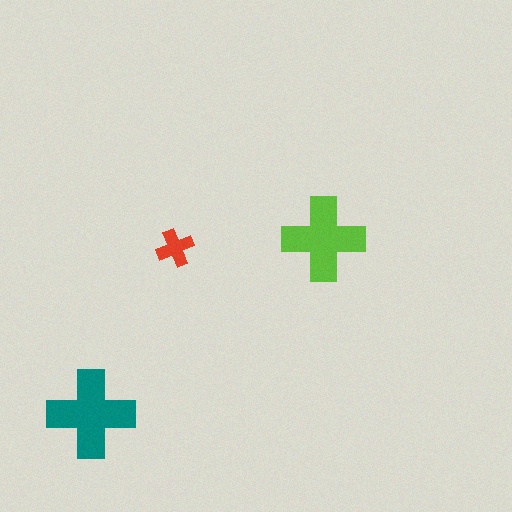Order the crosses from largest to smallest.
the teal one, the lime one, the red one.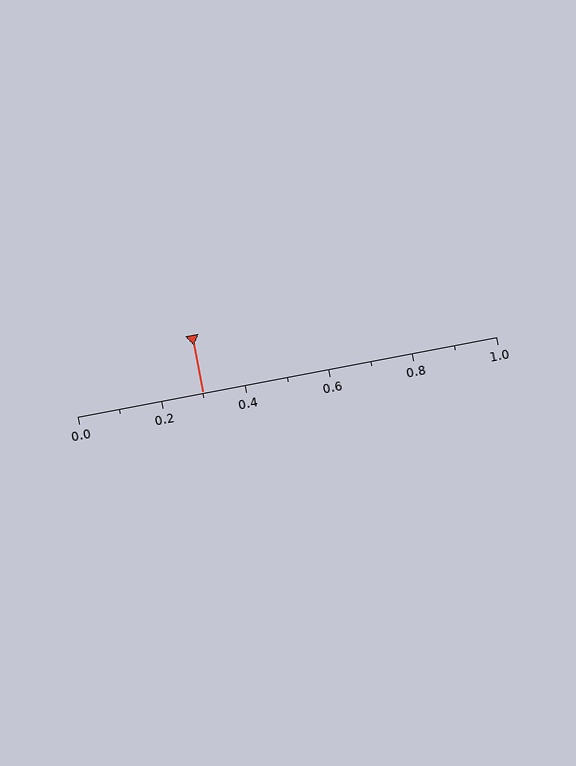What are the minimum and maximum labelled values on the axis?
The axis runs from 0.0 to 1.0.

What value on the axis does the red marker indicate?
The marker indicates approximately 0.3.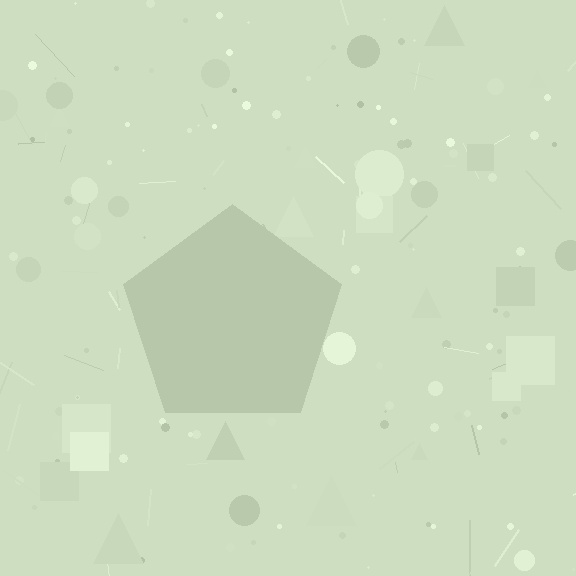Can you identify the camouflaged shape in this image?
The camouflaged shape is a pentagon.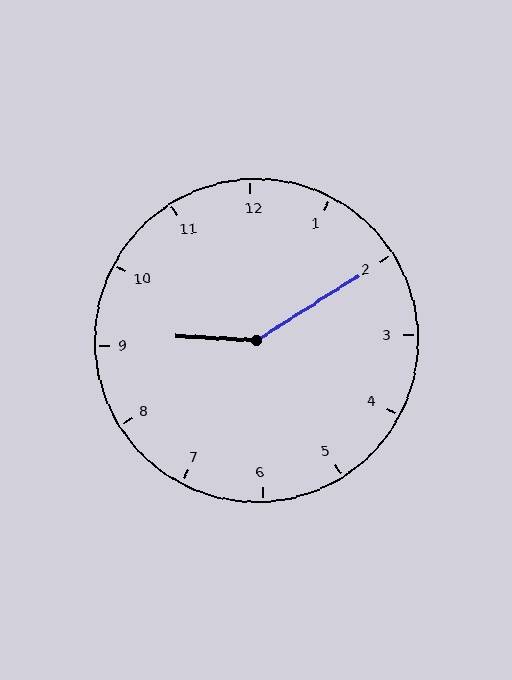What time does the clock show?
9:10.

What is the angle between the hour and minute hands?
Approximately 145 degrees.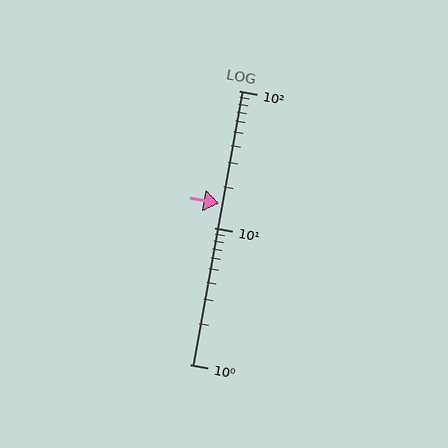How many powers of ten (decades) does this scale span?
The scale spans 2 decades, from 1 to 100.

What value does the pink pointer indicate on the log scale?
The pointer indicates approximately 15.